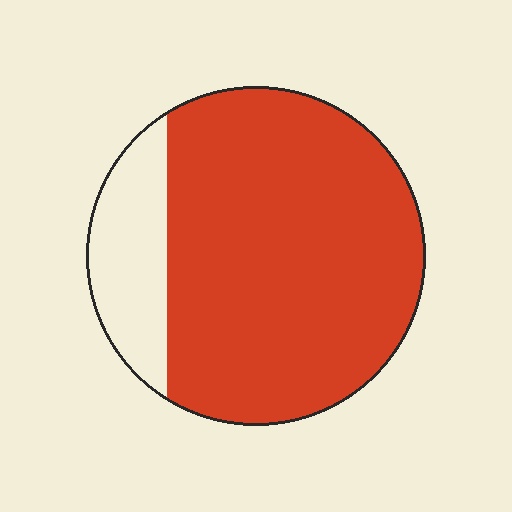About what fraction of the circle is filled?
About five sixths (5/6).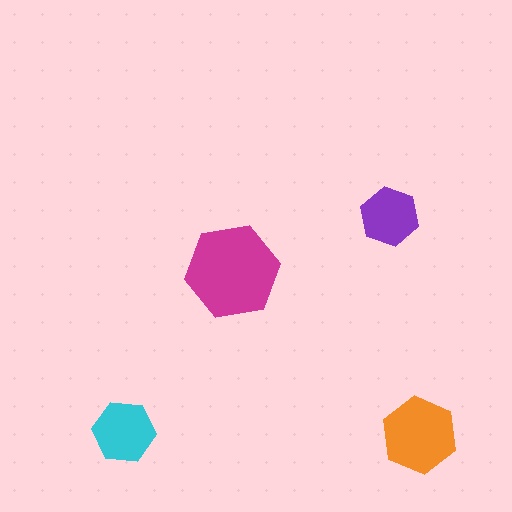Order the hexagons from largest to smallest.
the magenta one, the orange one, the cyan one, the purple one.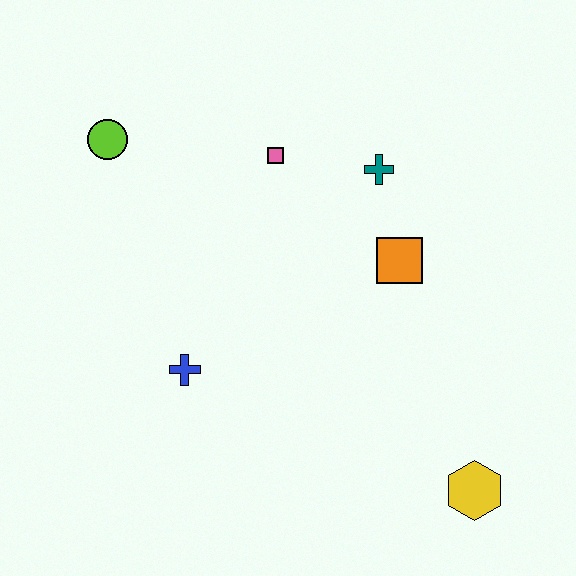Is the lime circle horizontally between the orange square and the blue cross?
No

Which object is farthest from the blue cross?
The yellow hexagon is farthest from the blue cross.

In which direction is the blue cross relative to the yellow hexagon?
The blue cross is to the left of the yellow hexagon.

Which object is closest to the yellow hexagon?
The orange square is closest to the yellow hexagon.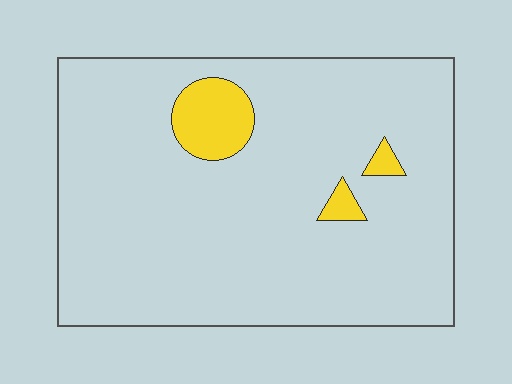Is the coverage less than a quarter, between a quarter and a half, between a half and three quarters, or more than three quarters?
Less than a quarter.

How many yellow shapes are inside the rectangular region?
3.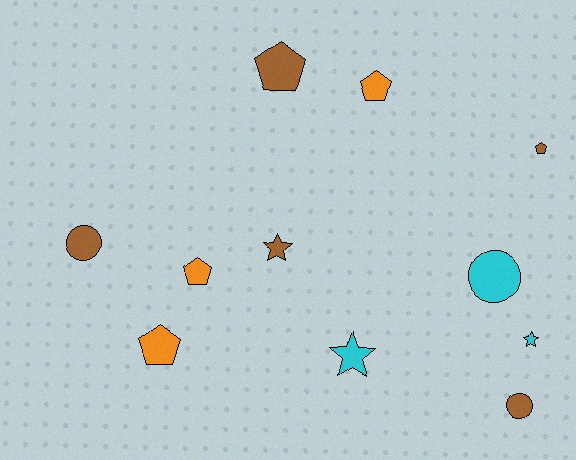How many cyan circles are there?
There is 1 cyan circle.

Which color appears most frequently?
Brown, with 5 objects.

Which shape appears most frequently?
Pentagon, with 5 objects.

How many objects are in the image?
There are 11 objects.